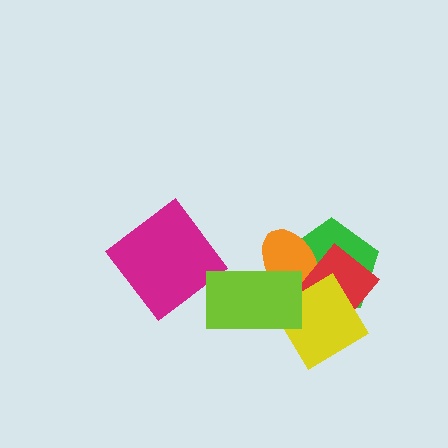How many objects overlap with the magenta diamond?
0 objects overlap with the magenta diamond.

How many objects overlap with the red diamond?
3 objects overlap with the red diamond.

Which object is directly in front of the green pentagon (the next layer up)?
The orange ellipse is directly in front of the green pentagon.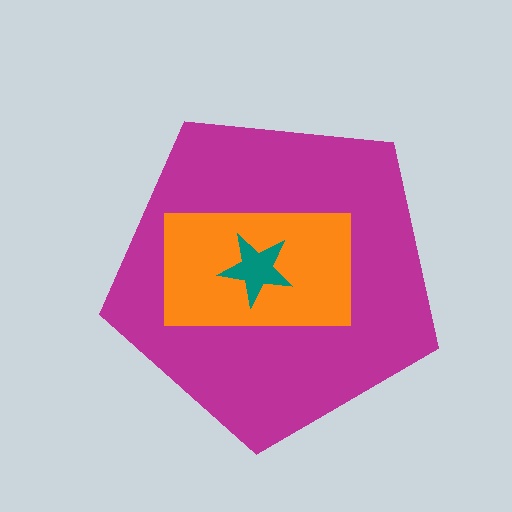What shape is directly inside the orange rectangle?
The teal star.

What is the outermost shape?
The magenta pentagon.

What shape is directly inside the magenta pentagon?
The orange rectangle.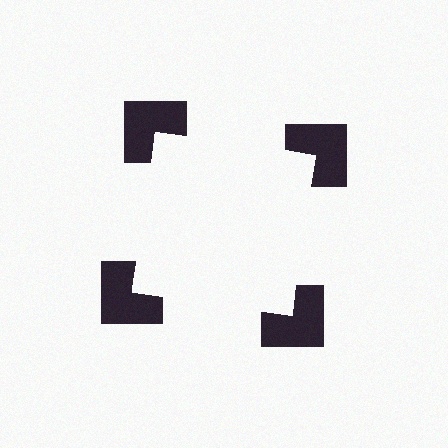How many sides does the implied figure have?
4 sides.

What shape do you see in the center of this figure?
An illusory square — its edges are inferred from the aligned wedge cuts in the notched squares, not physically drawn.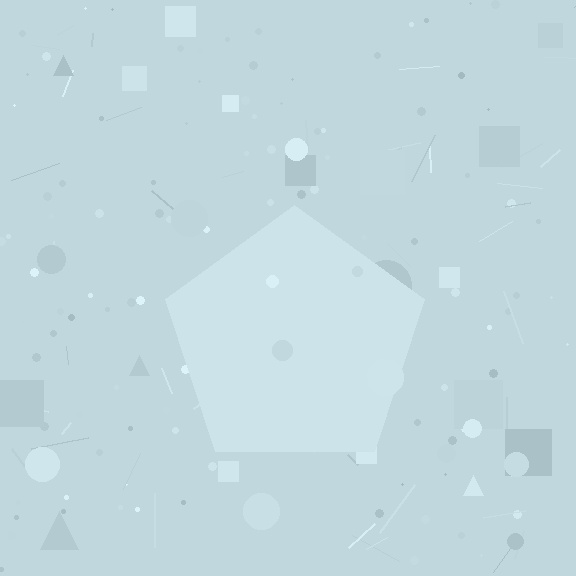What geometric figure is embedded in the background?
A pentagon is embedded in the background.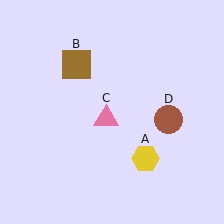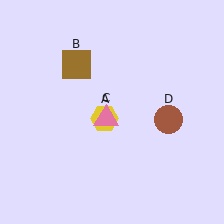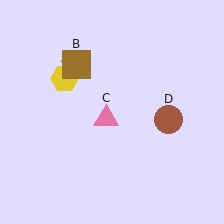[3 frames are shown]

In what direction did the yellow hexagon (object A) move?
The yellow hexagon (object A) moved up and to the left.